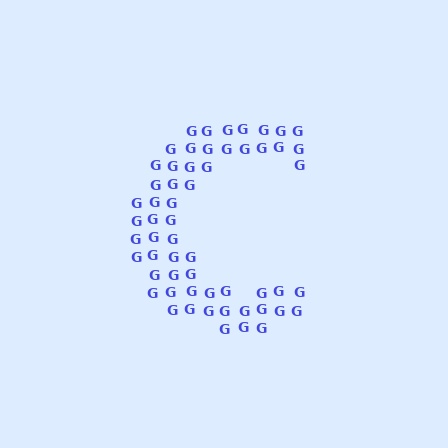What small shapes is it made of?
It is made of small letter G's.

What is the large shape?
The large shape is the letter C.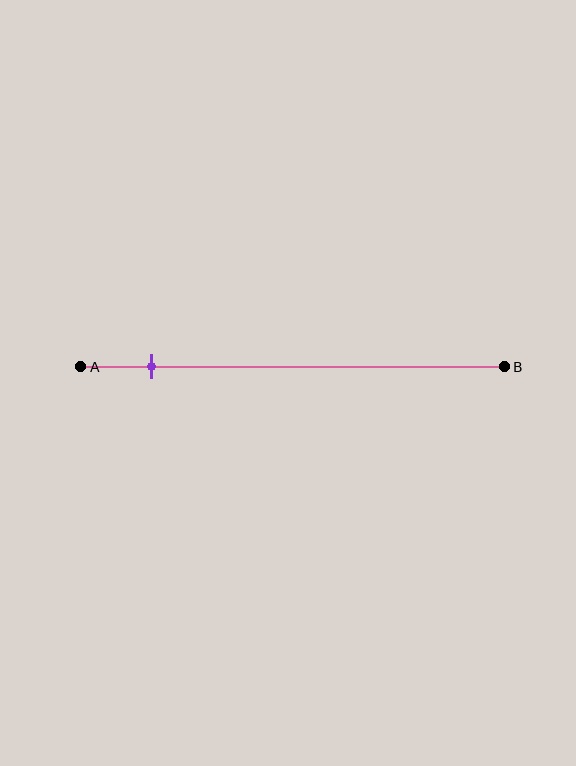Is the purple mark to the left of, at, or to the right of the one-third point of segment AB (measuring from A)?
The purple mark is to the left of the one-third point of segment AB.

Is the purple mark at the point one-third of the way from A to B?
No, the mark is at about 15% from A, not at the 33% one-third point.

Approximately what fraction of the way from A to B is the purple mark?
The purple mark is approximately 15% of the way from A to B.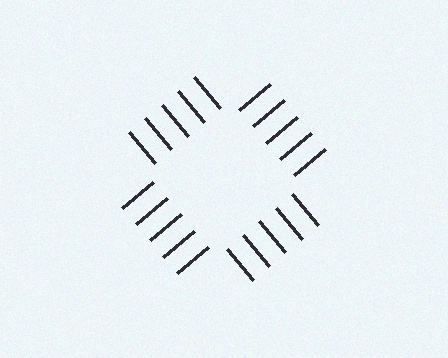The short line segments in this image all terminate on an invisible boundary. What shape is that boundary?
An illusory square — the line segments terminate on its edges but no continuous stroke is drawn.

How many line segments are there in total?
20 — 5 along each of the 4 edges.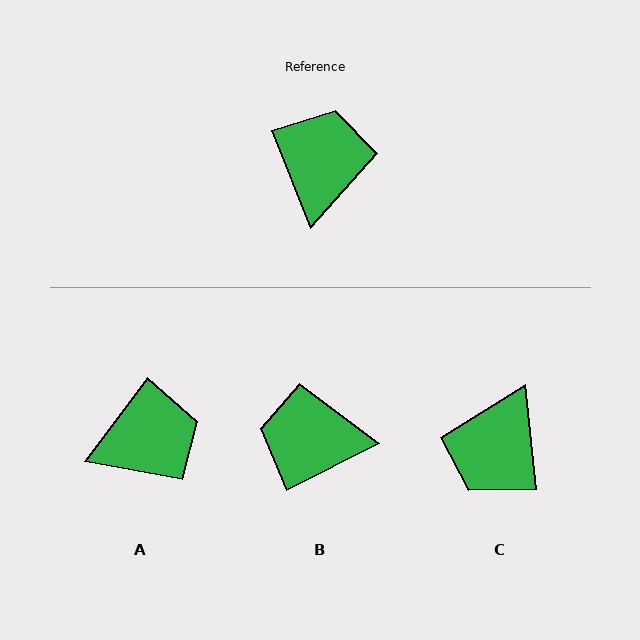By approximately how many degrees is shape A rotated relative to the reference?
Approximately 59 degrees clockwise.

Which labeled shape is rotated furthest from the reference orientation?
C, about 164 degrees away.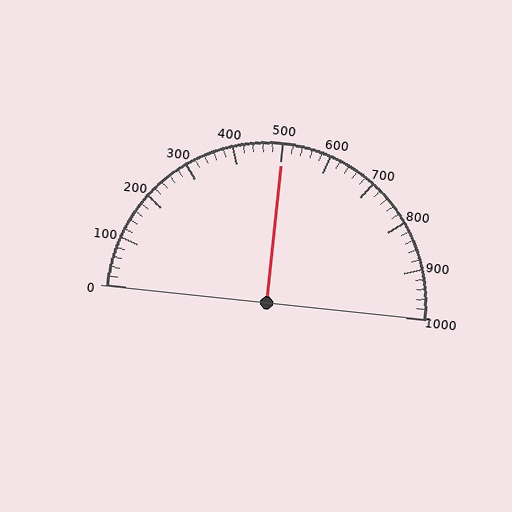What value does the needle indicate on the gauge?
The needle indicates approximately 500.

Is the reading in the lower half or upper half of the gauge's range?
The reading is in the upper half of the range (0 to 1000).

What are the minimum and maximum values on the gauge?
The gauge ranges from 0 to 1000.